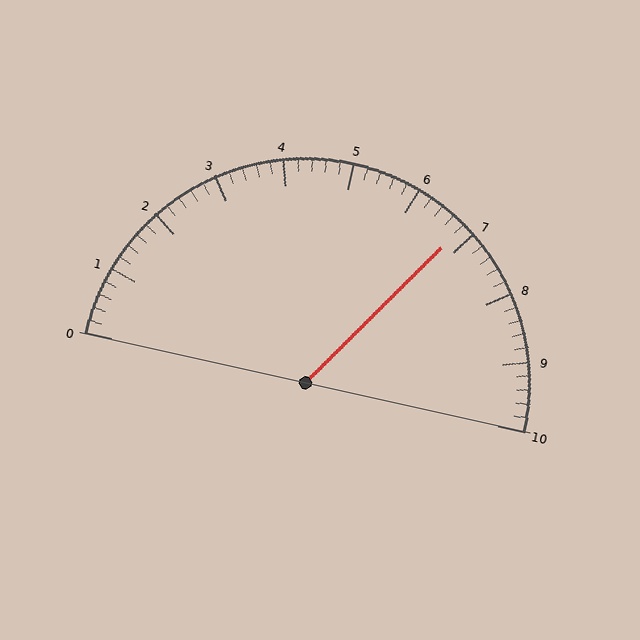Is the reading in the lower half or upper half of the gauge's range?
The reading is in the upper half of the range (0 to 10).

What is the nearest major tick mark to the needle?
The nearest major tick mark is 7.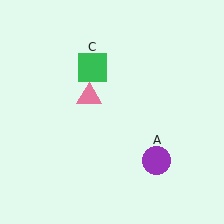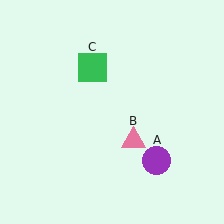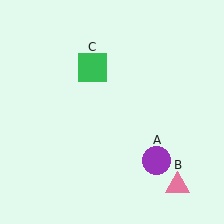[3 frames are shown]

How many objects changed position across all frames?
1 object changed position: pink triangle (object B).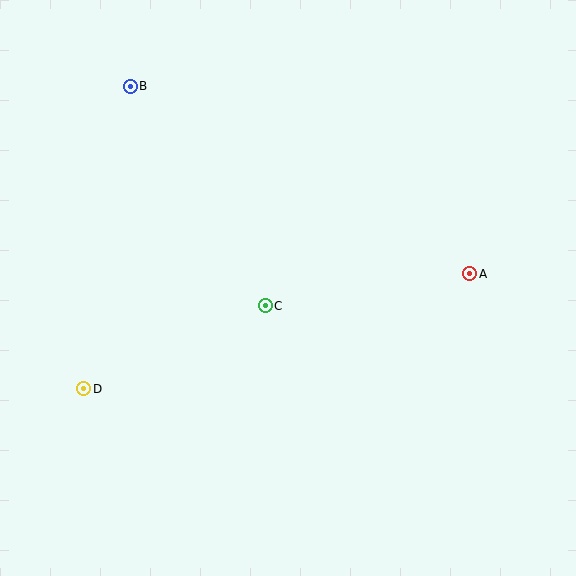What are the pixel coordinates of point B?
Point B is at (130, 86).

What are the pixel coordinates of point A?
Point A is at (470, 274).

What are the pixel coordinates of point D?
Point D is at (84, 389).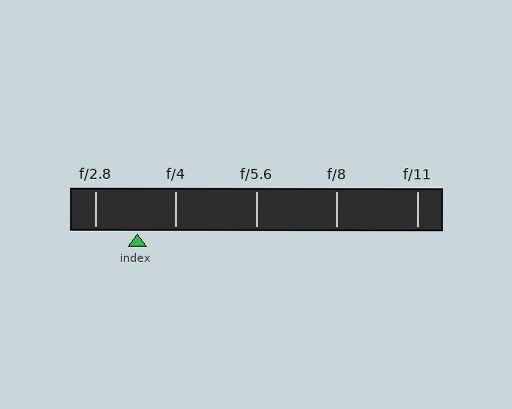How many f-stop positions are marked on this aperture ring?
There are 5 f-stop positions marked.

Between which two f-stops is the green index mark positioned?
The index mark is between f/2.8 and f/4.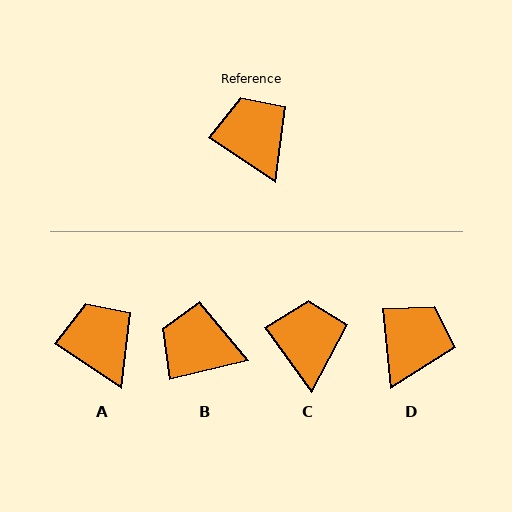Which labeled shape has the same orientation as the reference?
A.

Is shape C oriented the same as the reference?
No, it is off by about 21 degrees.